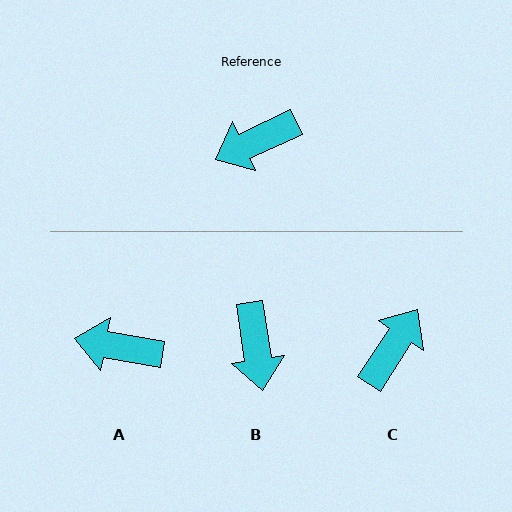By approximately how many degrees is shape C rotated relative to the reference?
Approximately 148 degrees clockwise.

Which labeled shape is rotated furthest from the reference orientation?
C, about 148 degrees away.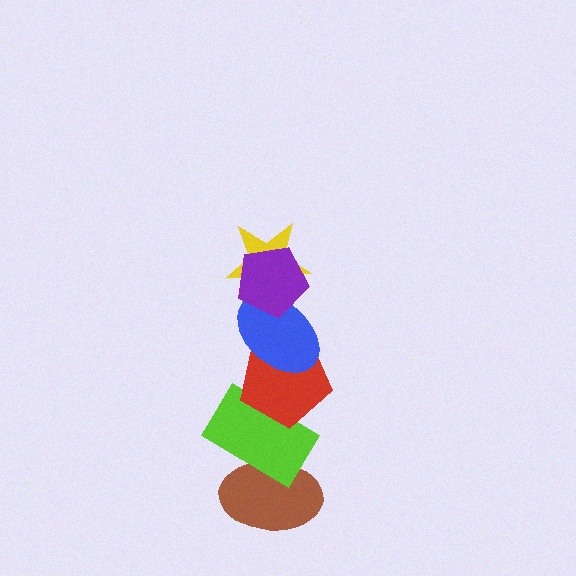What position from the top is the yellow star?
The yellow star is 2nd from the top.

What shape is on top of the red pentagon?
The blue ellipse is on top of the red pentagon.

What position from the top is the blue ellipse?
The blue ellipse is 3rd from the top.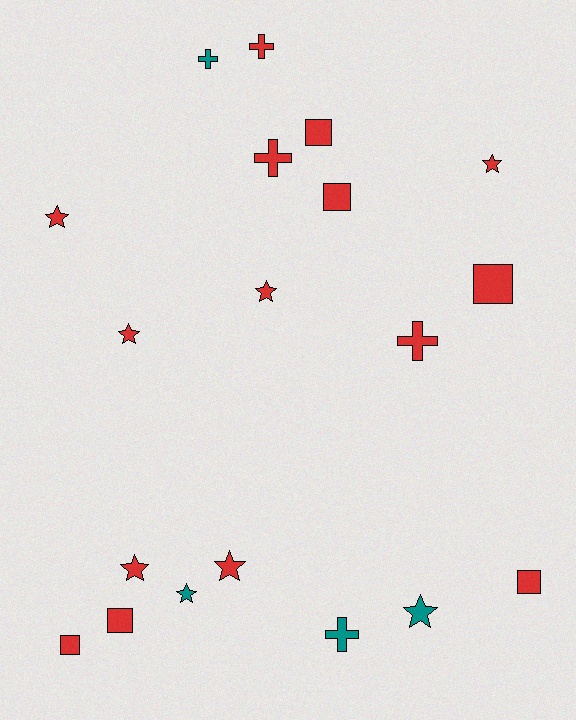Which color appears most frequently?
Red, with 15 objects.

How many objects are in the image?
There are 19 objects.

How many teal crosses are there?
There are 2 teal crosses.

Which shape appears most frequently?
Star, with 8 objects.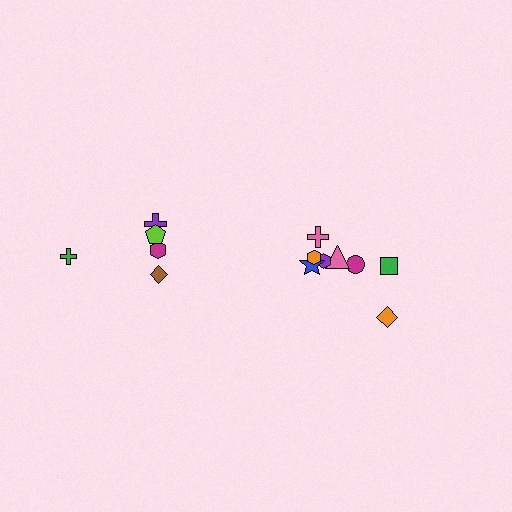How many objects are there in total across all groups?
There are 13 objects.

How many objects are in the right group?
There are 8 objects.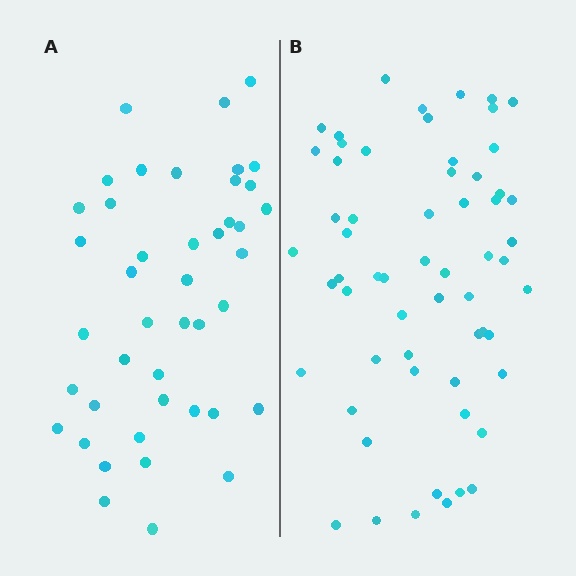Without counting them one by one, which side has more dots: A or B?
Region B (the right region) has more dots.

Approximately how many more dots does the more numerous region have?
Region B has approximately 15 more dots than region A.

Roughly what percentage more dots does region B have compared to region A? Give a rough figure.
About 40% more.